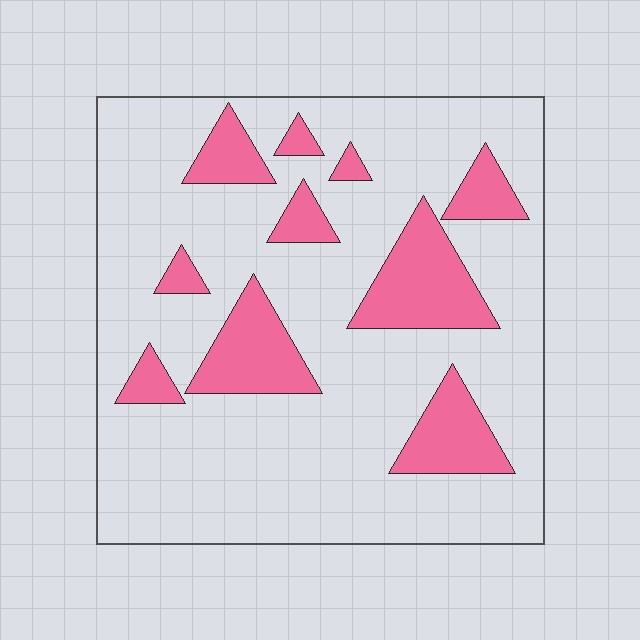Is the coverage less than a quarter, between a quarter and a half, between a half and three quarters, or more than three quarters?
Less than a quarter.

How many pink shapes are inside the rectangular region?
10.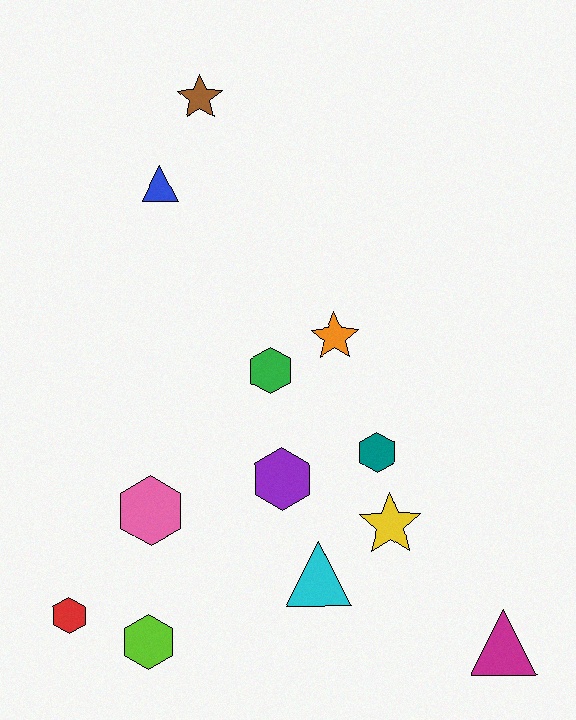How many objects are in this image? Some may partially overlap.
There are 12 objects.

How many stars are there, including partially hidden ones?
There are 3 stars.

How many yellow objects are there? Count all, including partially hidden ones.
There is 1 yellow object.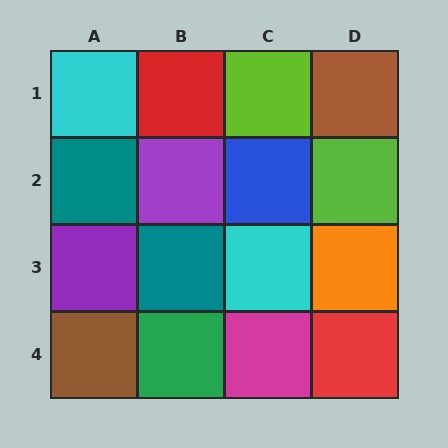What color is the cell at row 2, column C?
Blue.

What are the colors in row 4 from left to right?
Brown, green, magenta, red.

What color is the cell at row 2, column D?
Lime.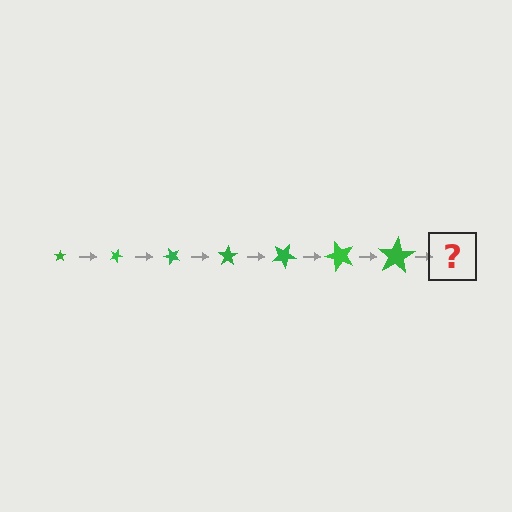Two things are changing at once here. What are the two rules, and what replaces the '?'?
The two rules are that the star grows larger each step and it rotates 25 degrees each step. The '?' should be a star, larger than the previous one and rotated 175 degrees from the start.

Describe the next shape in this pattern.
It should be a star, larger than the previous one and rotated 175 degrees from the start.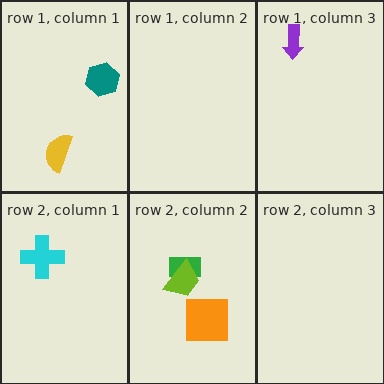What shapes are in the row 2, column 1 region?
The cyan cross.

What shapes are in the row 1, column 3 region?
The purple arrow.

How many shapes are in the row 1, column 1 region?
2.